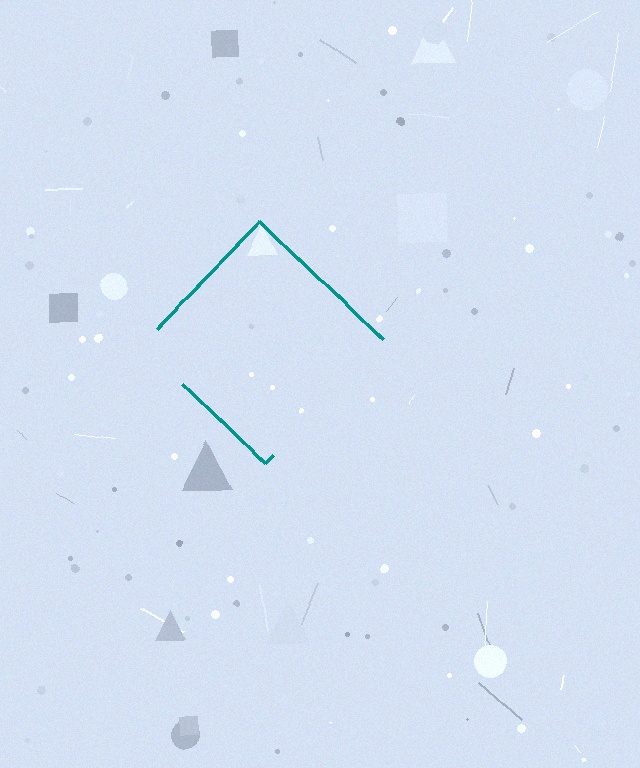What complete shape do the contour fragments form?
The contour fragments form a diamond.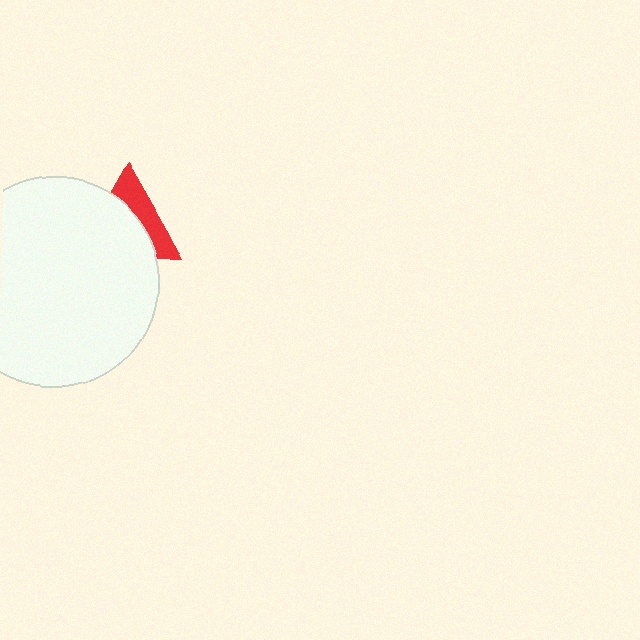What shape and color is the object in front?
The object in front is a white circle.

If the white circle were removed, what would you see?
You would see the complete red triangle.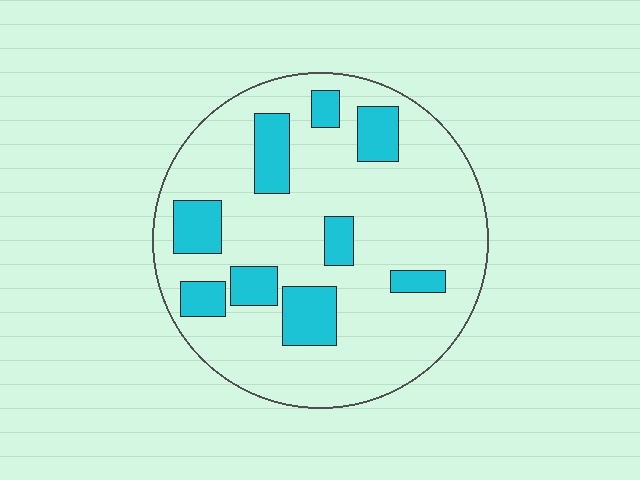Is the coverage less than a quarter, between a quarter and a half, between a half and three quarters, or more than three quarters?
Less than a quarter.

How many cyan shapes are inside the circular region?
9.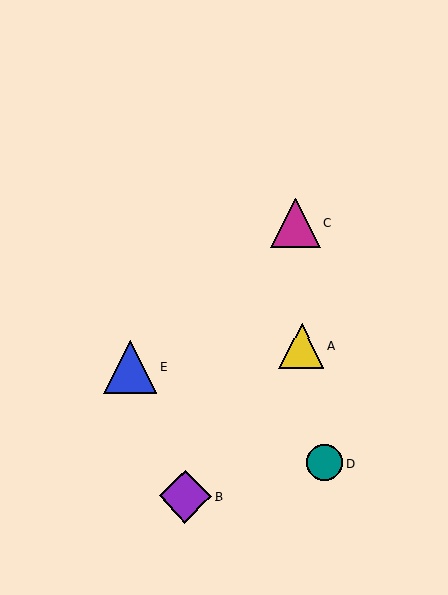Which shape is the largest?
The blue triangle (labeled E) is the largest.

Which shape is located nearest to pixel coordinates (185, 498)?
The purple diamond (labeled B) at (185, 497) is nearest to that location.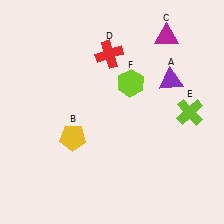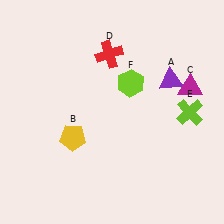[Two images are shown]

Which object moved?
The magenta triangle (C) moved down.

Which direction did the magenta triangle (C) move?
The magenta triangle (C) moved down.